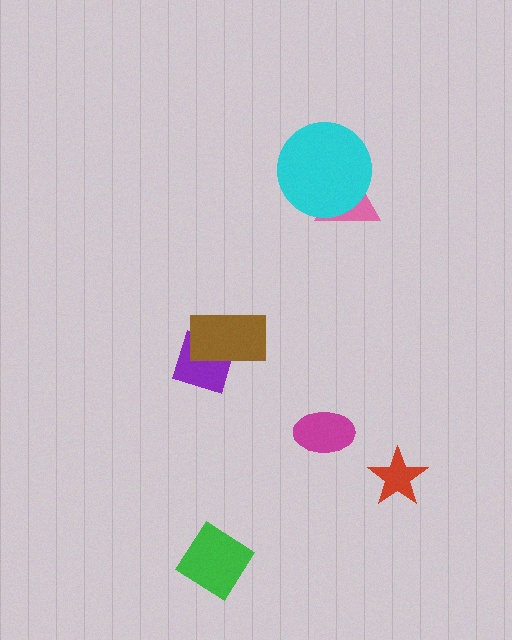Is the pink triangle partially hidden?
Yes, it is partially covered by another shape.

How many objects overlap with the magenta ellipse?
0 objects overlap with the magenta ellipse.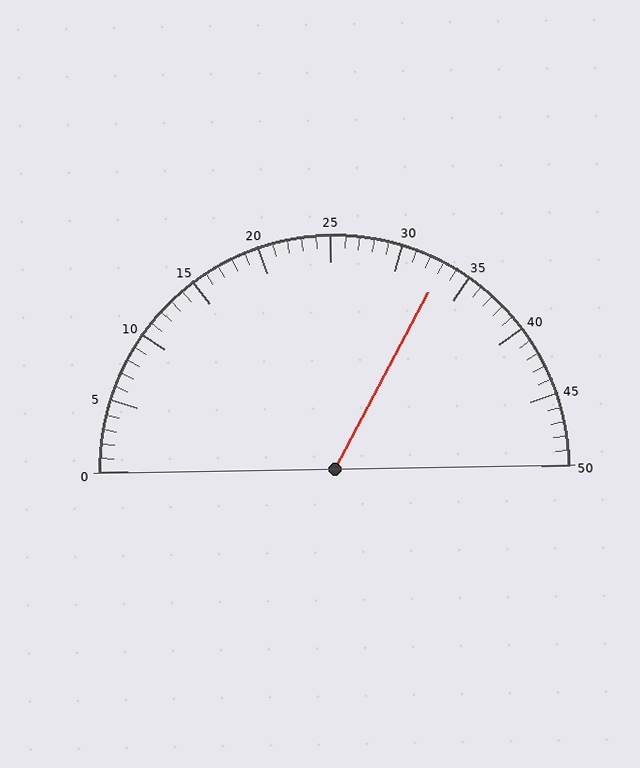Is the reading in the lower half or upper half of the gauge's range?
The reading is in the upper half of the range (0 to 50).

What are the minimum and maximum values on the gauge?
The gauge ranges from 0 to 50.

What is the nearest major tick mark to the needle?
The nearest major tick mark is 35.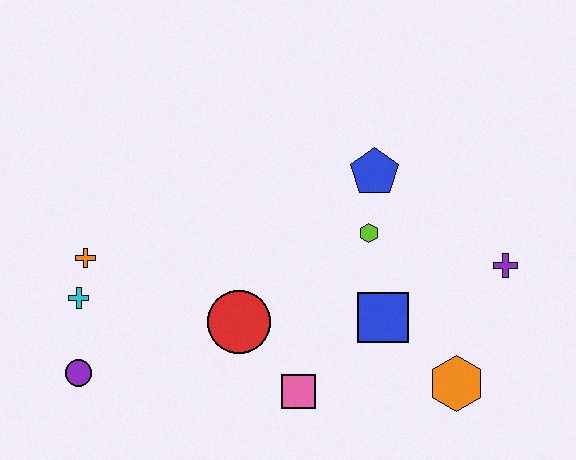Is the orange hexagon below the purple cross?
Yes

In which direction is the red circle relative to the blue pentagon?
The red circle is below the blue pentagon.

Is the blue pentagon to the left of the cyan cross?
No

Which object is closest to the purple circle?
The cyan cross is closest to the purple circle.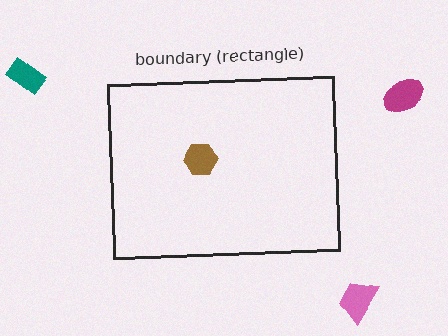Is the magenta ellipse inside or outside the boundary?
Outside.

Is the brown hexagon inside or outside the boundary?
Inside.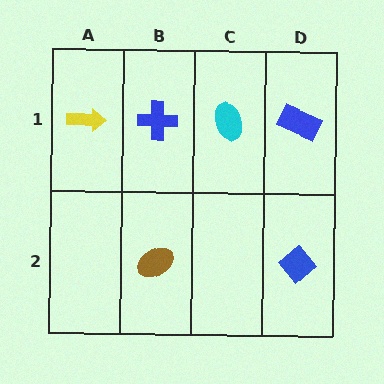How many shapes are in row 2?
2 shapes.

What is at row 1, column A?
A yellow arrow.